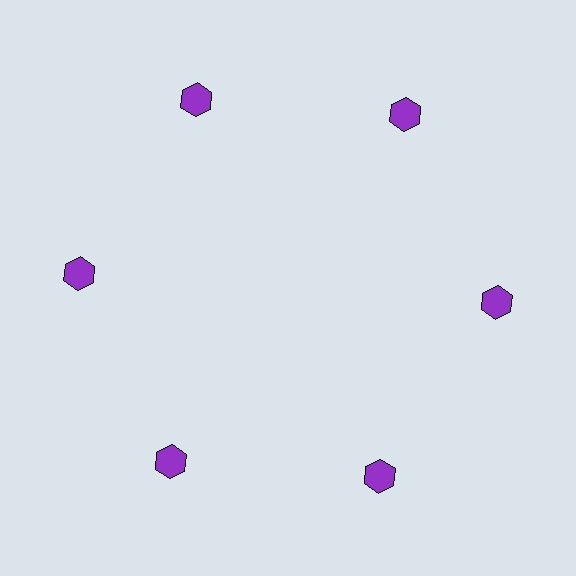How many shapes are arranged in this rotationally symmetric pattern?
There are 6 shapes, arranged in 6 groups of 1.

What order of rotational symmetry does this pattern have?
This pattern has 6-fold rotational symmetry.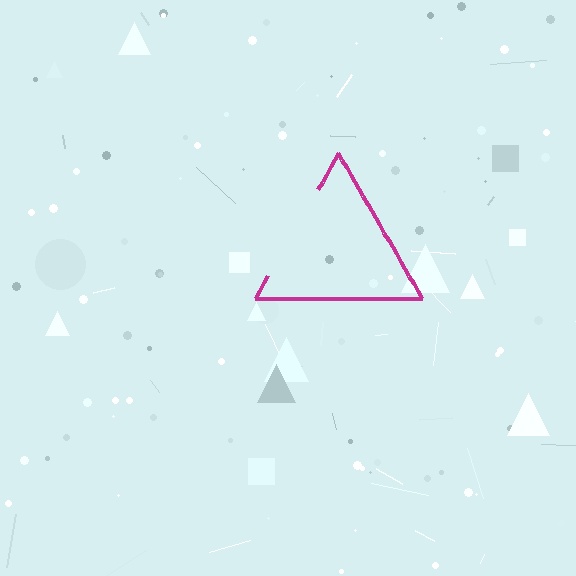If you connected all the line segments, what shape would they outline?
They would outline a triangle.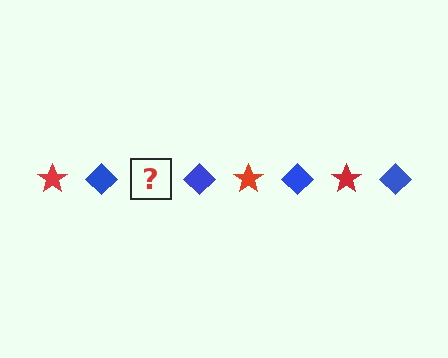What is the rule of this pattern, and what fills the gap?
The rule is that the pattern alternates between red star and blue diamond. The gap should be filled with a red star.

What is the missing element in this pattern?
The missing element is a red star.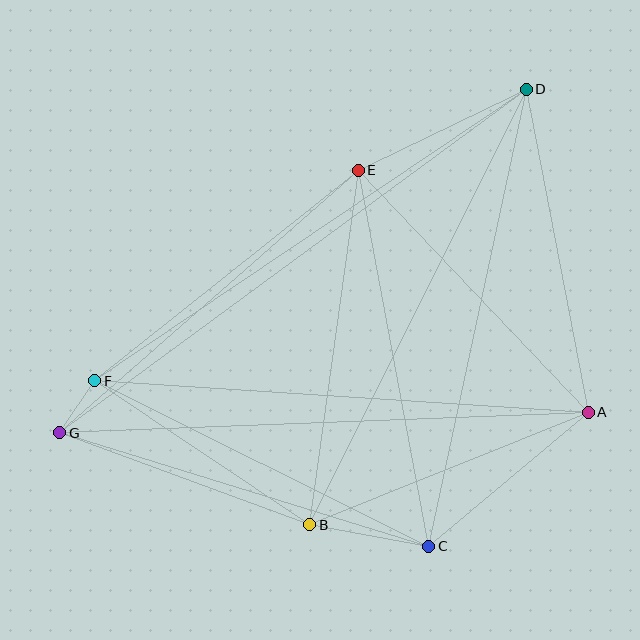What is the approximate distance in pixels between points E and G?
The distance between E and G is approximately 398 pixels.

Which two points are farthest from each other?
Points D and G are farthest from each other.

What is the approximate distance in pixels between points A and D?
The distance between A and D is approximately 329 pixels.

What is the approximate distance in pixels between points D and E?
The distance between D and E is approximately 186 pixels.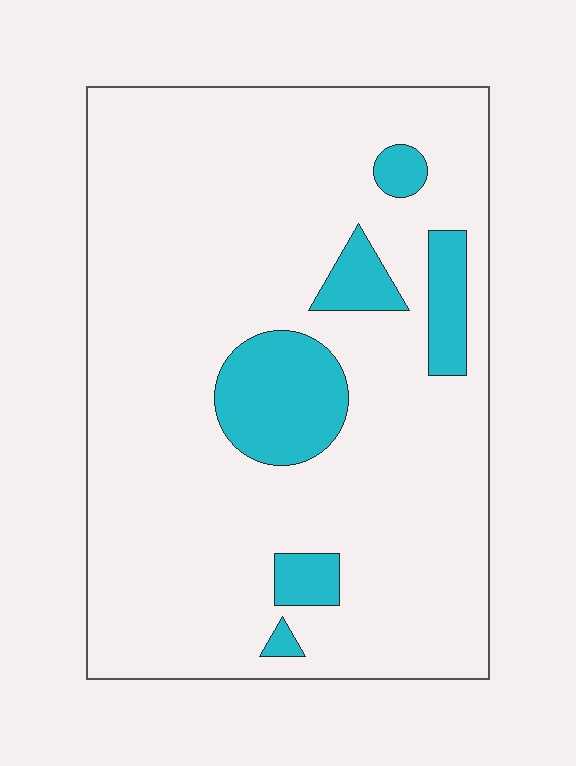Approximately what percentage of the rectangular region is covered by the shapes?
Approximately 15%.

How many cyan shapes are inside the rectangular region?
6.